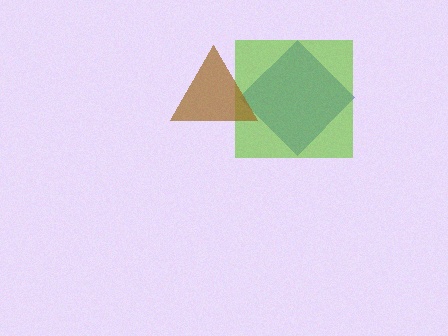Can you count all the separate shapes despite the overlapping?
Yes, there are 3 separate shapes.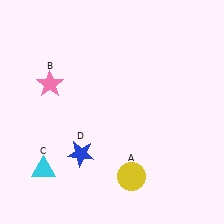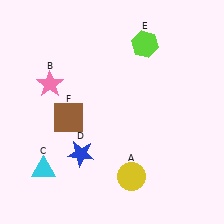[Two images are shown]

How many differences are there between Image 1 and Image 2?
There are 2 differences between the two images.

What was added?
A lime hexagon (E), a brown square (F) were added in Image 2.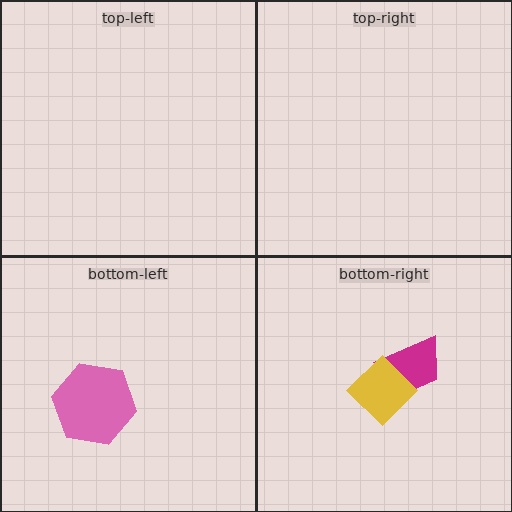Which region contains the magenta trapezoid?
The bottom-right region.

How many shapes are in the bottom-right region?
2.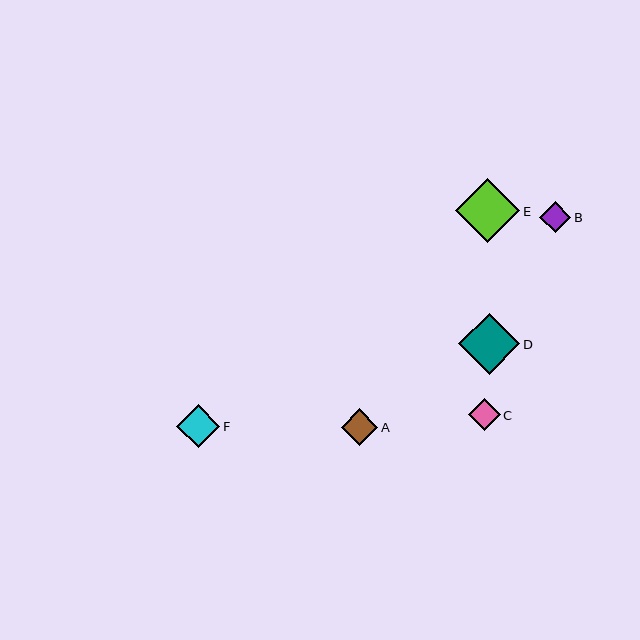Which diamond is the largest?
Diamond E is the largest with a size of approximately 64 pixels.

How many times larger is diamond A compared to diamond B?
Diamond A is approximately 1.2 times the size of diamond B.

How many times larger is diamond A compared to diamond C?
Diamond A is approximately 1.2 times the size of diamond C.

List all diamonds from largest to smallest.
From largest to smallest: E, D, F, A, C, B.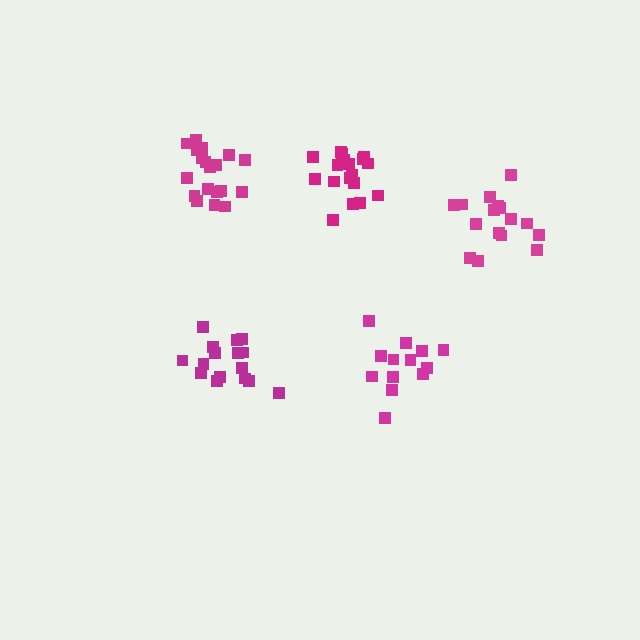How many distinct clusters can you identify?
There are 5 distinct clusters.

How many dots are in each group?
Group 1: 16 dots, Group 2: 13 dots, Group 3: 18 dots, Group 4: 16 dots, Group 5: 19 dots (82 total).